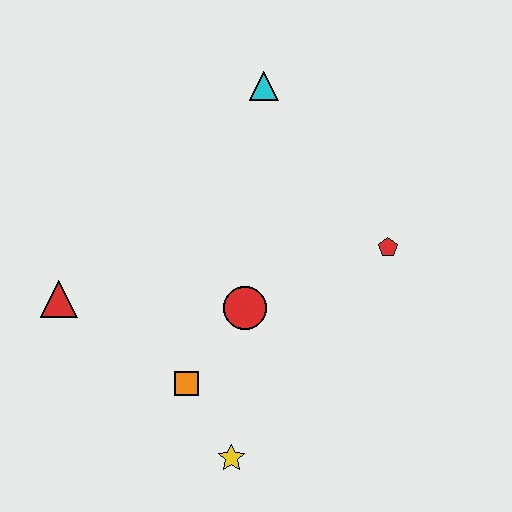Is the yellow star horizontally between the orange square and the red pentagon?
Yes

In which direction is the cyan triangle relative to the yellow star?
The cyan triangle is above the yellow star.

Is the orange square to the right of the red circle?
No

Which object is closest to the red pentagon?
The red circle is closest to the red pentagon.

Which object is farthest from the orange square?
The cyan triangle is farthest from the orange square.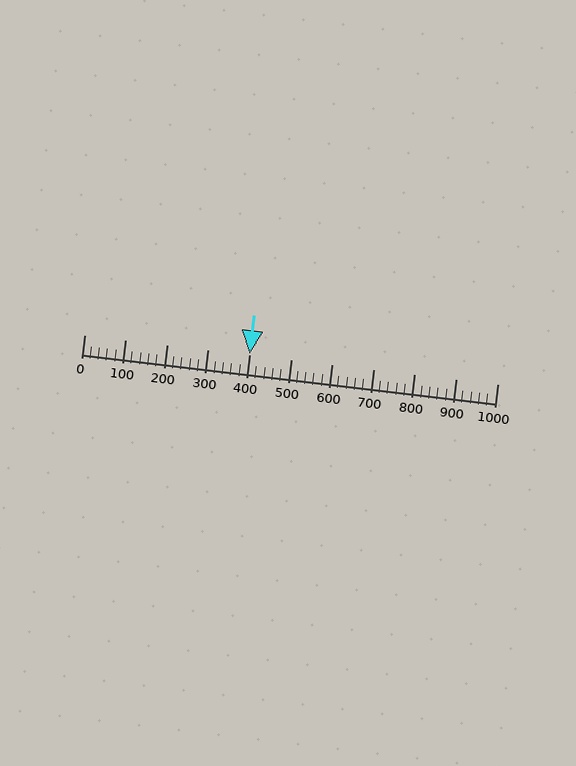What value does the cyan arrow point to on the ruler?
The cyan arrow points to approximately 400.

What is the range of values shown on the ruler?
The ruler shows values from 0 to 1000.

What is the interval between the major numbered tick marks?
The major tick marks are spaced 100 units apart.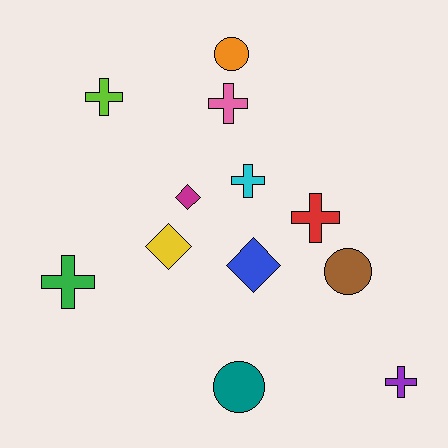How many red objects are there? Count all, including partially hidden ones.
There is 1 red object.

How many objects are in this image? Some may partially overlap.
There are 12 objects.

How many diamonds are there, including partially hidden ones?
There are 3 diamonds.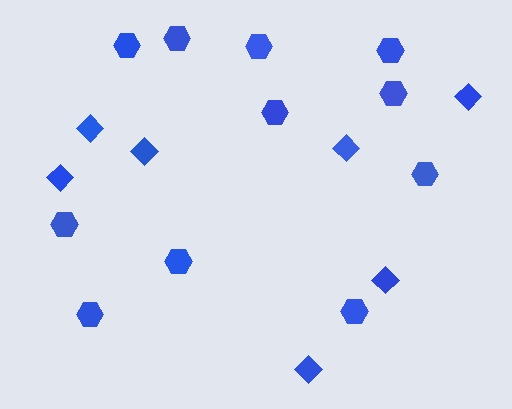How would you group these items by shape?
There are 2 groups: one group of diamonds (7) and one group of hexagons (11).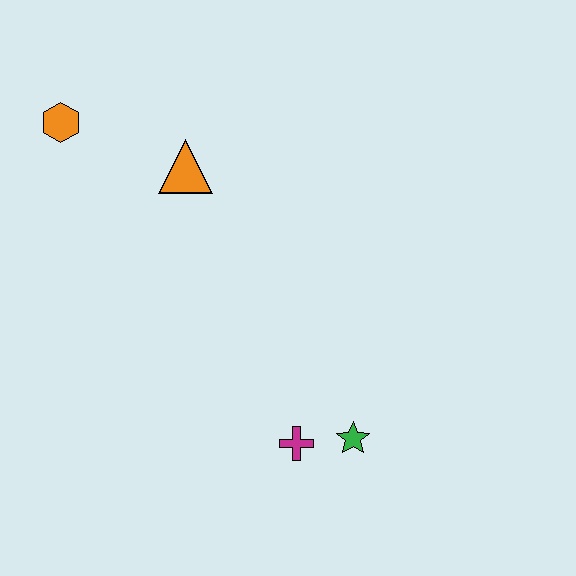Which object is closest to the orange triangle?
The orange hexagon is closest to the orange triangle.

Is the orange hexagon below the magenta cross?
No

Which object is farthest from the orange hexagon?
The green star is farthest from the orange hexagon.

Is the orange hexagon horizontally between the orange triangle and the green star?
No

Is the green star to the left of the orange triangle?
No